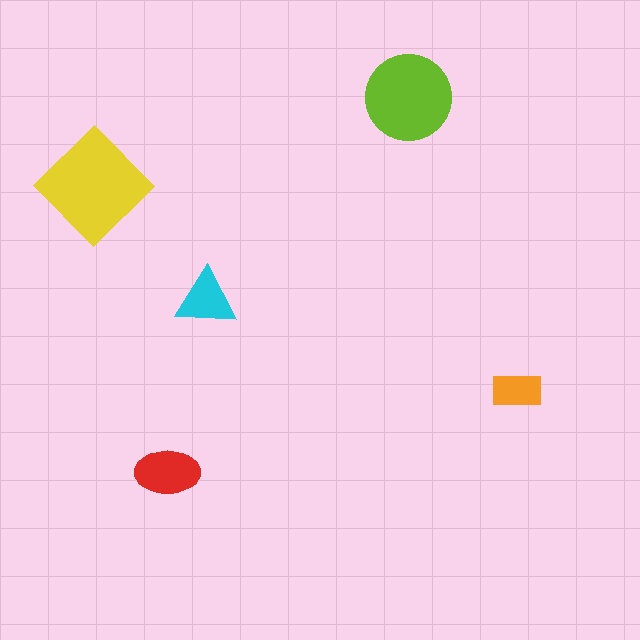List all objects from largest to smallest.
The yellow diamond, the lime circle, the red ellipse, the cyan triangle, the orange rectangle.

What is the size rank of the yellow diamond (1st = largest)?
1st.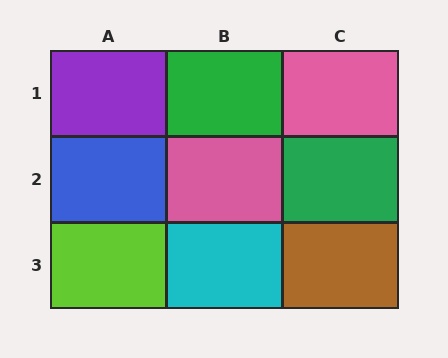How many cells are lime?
1 cell is lime.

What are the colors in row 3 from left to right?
Lime, cyan, brown.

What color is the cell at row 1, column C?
Pink.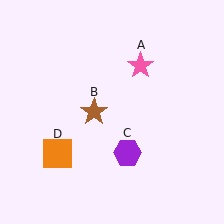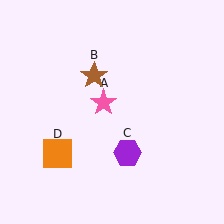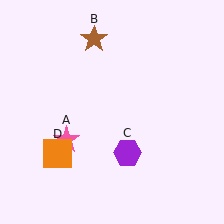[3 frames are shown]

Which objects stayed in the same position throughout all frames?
Purple hexagon (object C) and orange square (object D) remained stationary.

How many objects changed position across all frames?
2 objects changed position: pink star (object A), brown star (object B).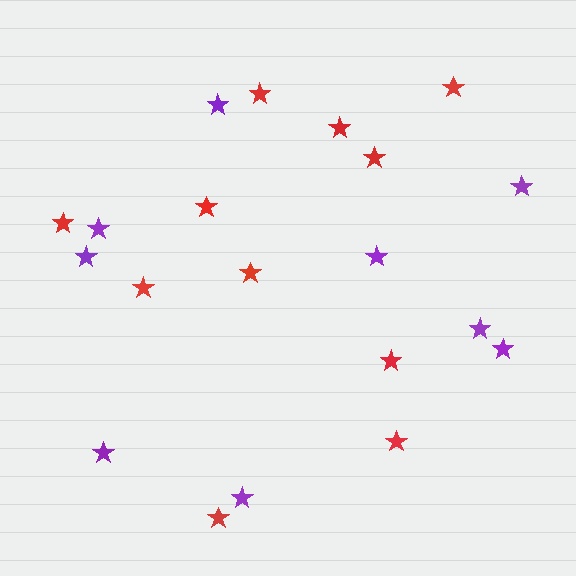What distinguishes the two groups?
There are 2 groups: one group of red stars (11) and one group of purple stars (9).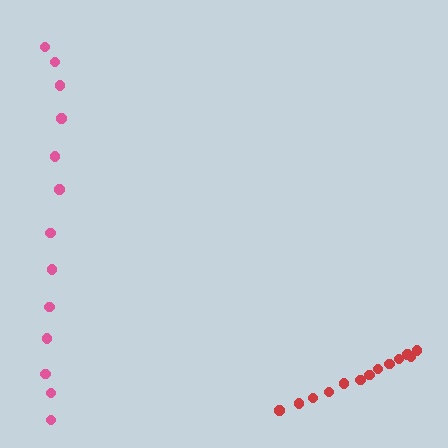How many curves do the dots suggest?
There are 2 distinct paths.